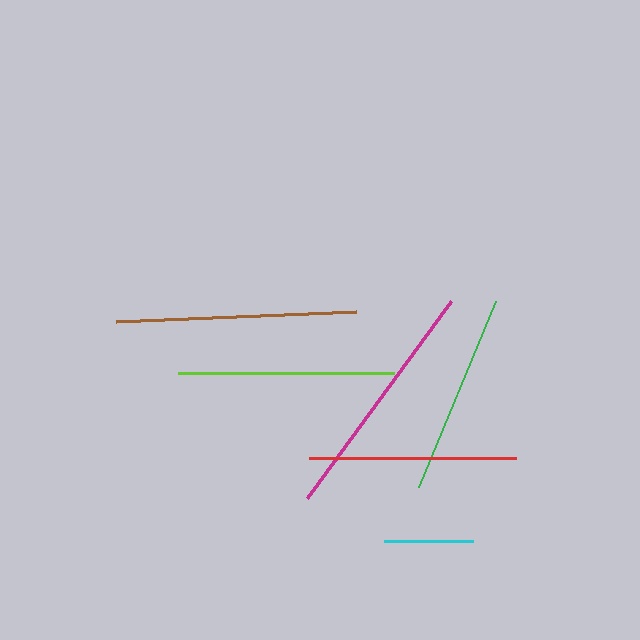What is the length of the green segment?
The green segment is approximately 201 pixels long.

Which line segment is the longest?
The magenta line is the longest at approximately 243 pixels.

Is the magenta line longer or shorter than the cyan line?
The magenta line is longer than the cyan line.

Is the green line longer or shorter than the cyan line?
The green line is longer than the cyan line.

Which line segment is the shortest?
The cyan line is the shortest at approximately 89 pixels.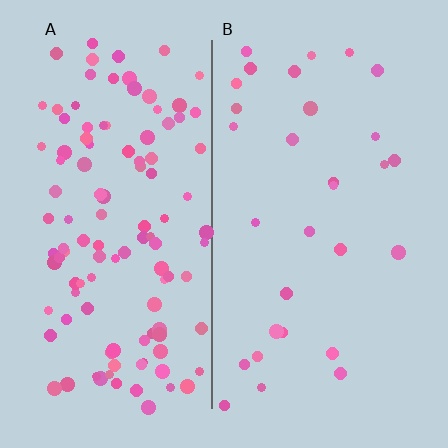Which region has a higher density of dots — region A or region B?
A (the left).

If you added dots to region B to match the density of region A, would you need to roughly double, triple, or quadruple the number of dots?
Approximately quadruple.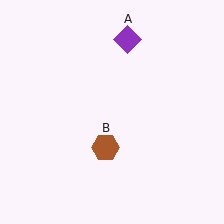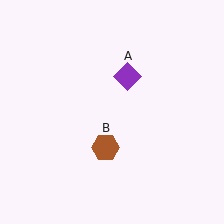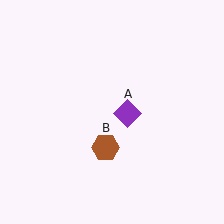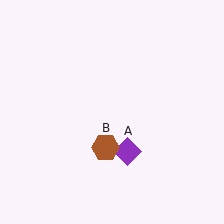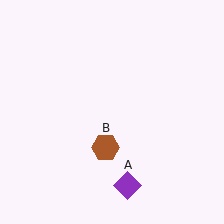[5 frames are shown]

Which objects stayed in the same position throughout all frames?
Brown hexagon (object B) remained stationary.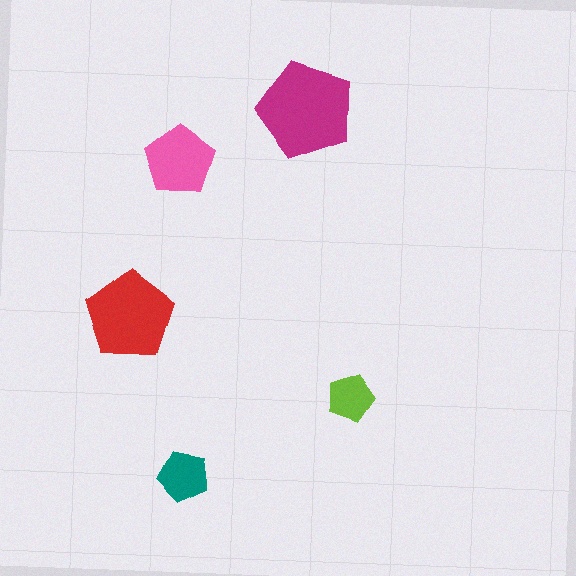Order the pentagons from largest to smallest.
the magenta one, the red one, the pink one, the teal one, the lime one.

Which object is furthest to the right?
The lime pentagon is rightmost.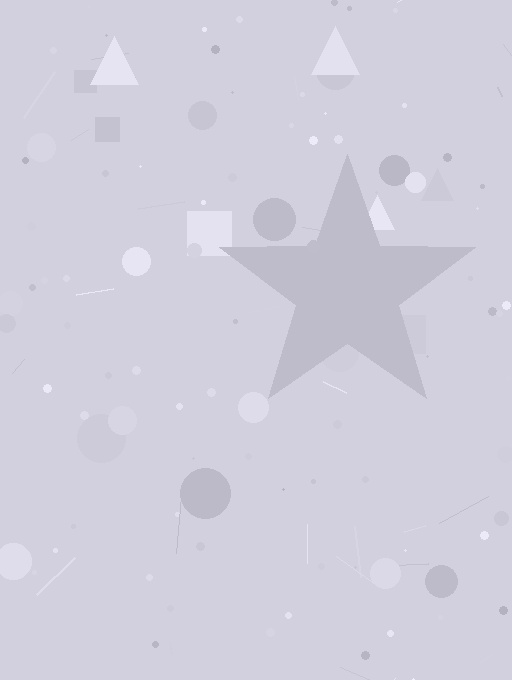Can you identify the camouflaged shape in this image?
The camouflaged shape is a star.